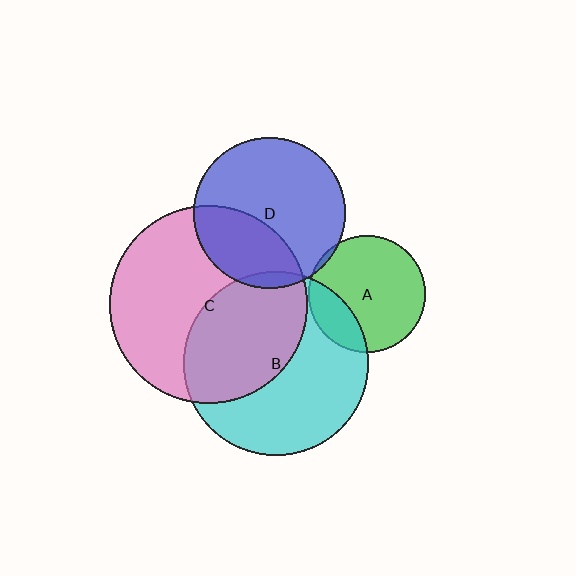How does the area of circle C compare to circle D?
Approximately 1.7 times.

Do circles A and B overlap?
Yes.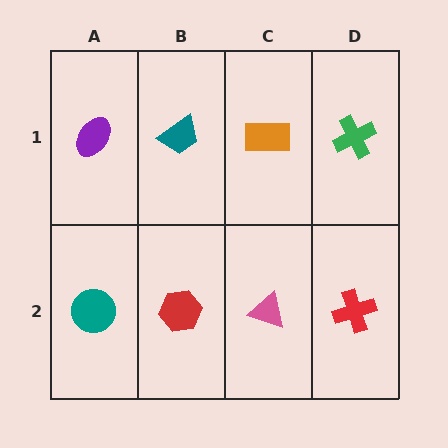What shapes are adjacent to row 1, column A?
A teal circle (row 2, column A), a teal trapezoid (row 1, column B).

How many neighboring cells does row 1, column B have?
3.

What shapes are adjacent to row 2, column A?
A purple ellipse (row 1, column A), a red hexagon (row 2, column B).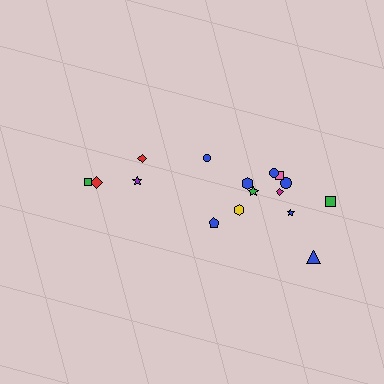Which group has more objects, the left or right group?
The right group.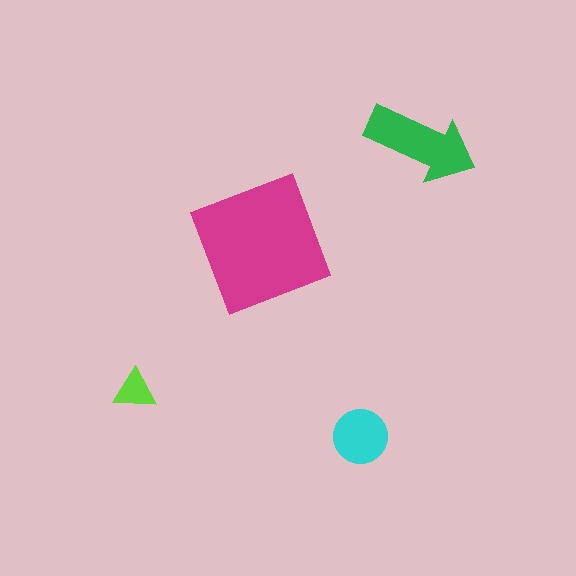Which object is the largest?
The magenta square.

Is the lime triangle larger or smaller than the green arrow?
Smaller.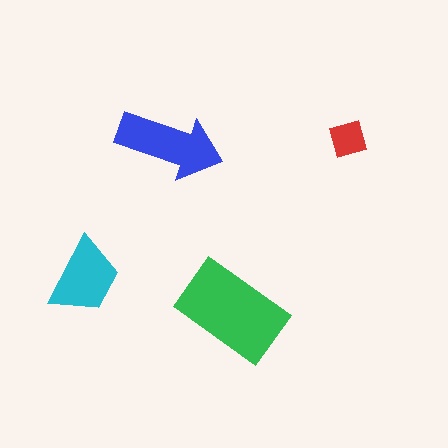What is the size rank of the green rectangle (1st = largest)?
1st.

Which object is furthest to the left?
The cyan trapezoid is leftmost.